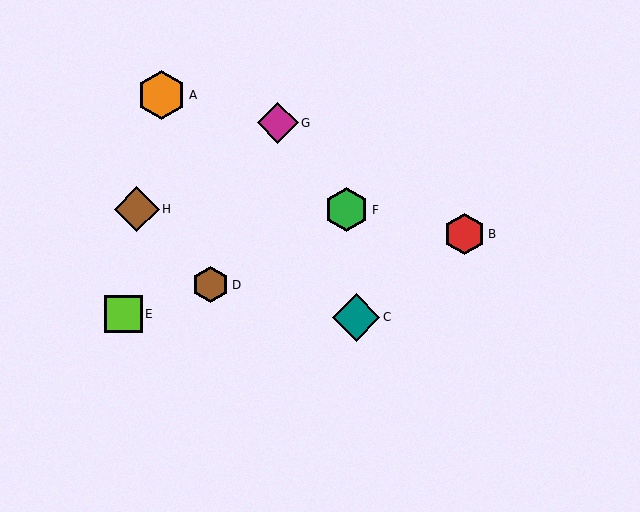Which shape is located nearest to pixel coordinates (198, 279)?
The brown hexagon (labeled D) at (211, 285) is nearest to that location.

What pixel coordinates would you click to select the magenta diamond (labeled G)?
Click at (278, 123) to select the magenta diamond G.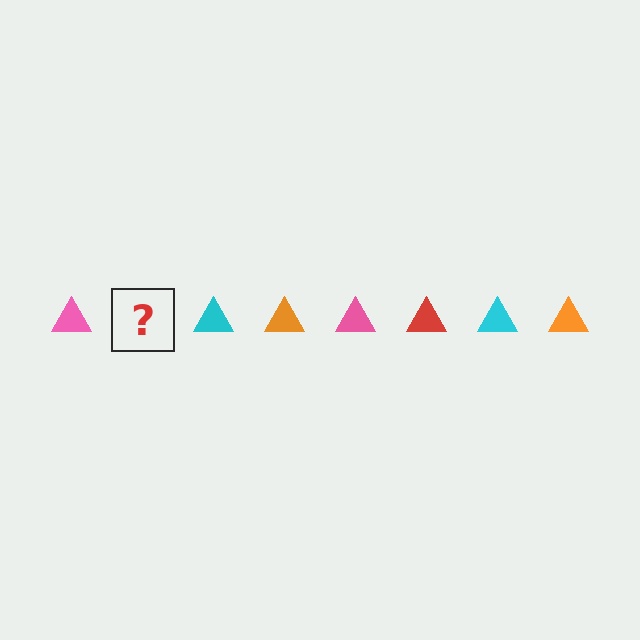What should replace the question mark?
The question mark should be replaced with a red triangle.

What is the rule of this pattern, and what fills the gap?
The rule is that the pattern cycles through pink, red, cyan, orange triangles. The gap should be filled with a red triangle.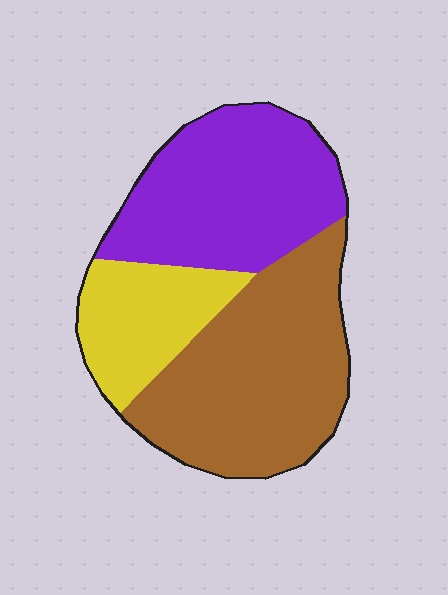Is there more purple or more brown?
Brown.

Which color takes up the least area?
Yellow, at roughly 20%.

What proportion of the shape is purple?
Purple covers around 35% of the shape.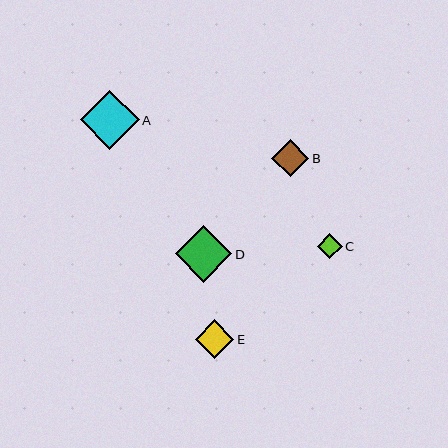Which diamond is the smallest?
Diamond C is the smallest with a size of approximately 24 pixels.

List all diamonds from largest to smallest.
From largest to smallest: A, D, E, B, C.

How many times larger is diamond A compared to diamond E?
Diamond A is approximately 1.5 times the size of diamond E.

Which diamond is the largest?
Diamond A is the largest with a size of approximately 59 pixels.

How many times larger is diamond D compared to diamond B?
Diamond D is approximately 1.5 times the size of diamond B.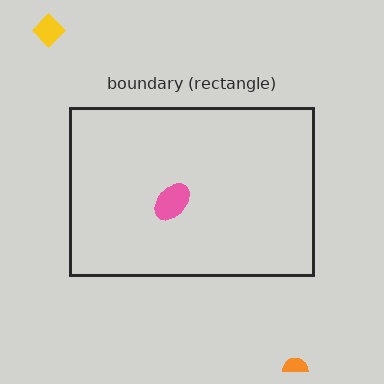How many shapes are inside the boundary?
1 inside, 2 outside.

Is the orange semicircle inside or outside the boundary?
Outside.